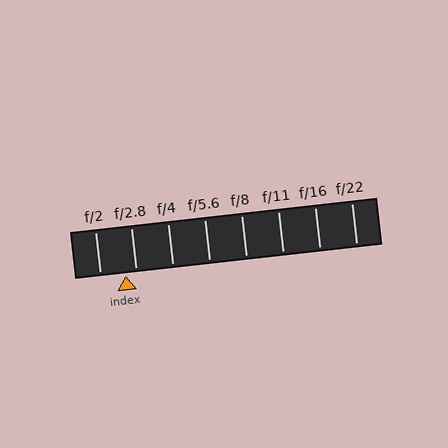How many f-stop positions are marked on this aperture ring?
There are 8 f-stop positions marked.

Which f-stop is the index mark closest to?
The index mark is closest to f/2.8.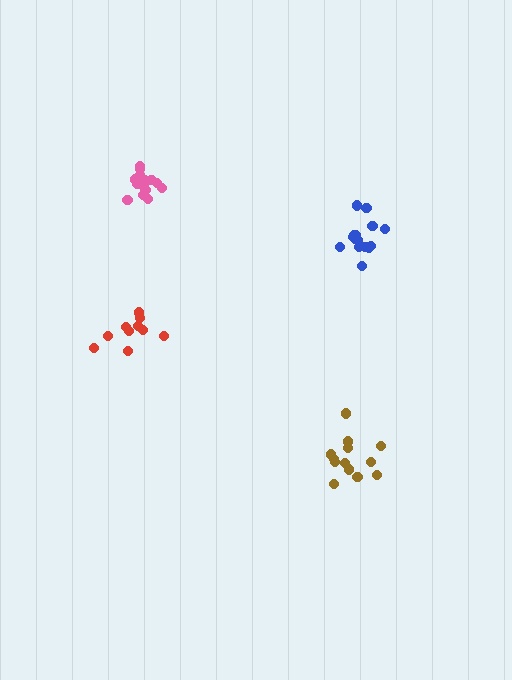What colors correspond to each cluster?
The clusters are colored: blue, red, pink, brown.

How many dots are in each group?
Group 1: 16 dots, Group 2: 10 dots, Group 3: 16 dots, Group 4: 13 dots (55 total).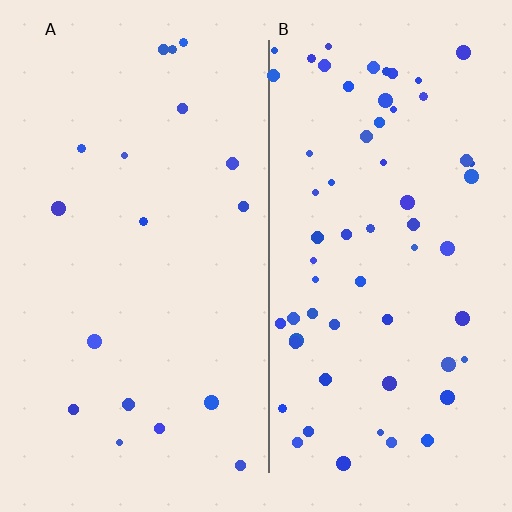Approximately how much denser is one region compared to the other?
Approximately 3.5× — region B over region A.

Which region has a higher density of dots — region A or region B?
B (the right).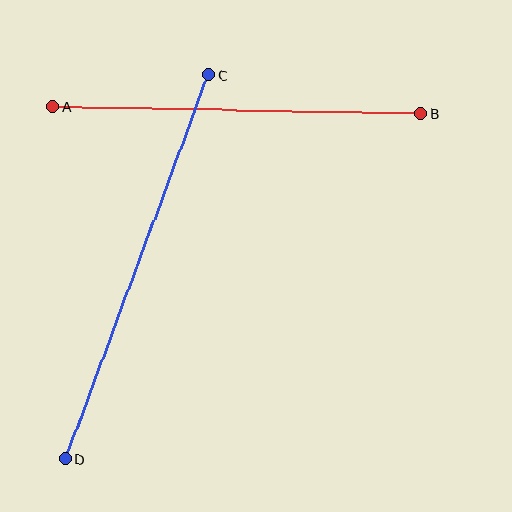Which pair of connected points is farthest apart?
Points C and D are farthest apart.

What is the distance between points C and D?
The distance is approximately 410 pixels.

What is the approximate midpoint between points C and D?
The midpoint is at approximately (137, 267) pixels.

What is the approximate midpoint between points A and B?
The midpoint is at approximately (237, 110) pixels.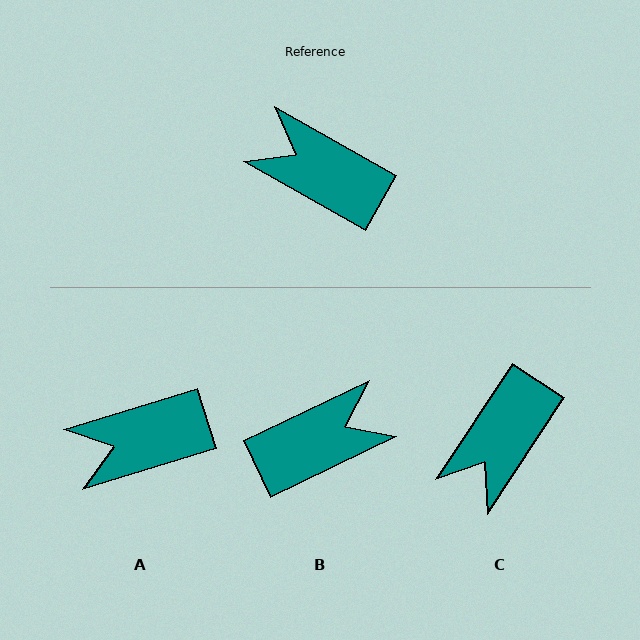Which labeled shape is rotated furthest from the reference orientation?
B, about 125 degrees away.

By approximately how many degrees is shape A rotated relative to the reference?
Approximately 47 degrees counter-clockwise.